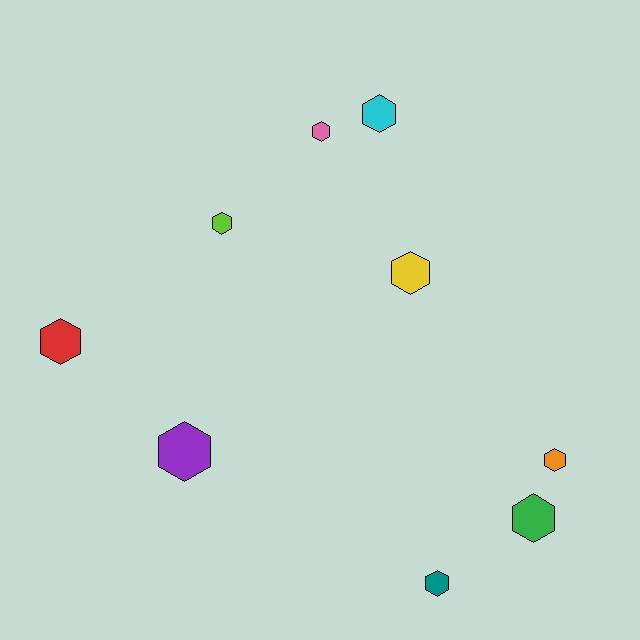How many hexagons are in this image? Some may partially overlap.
There are 9 hexagons.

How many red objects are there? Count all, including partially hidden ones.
There is 1 red object.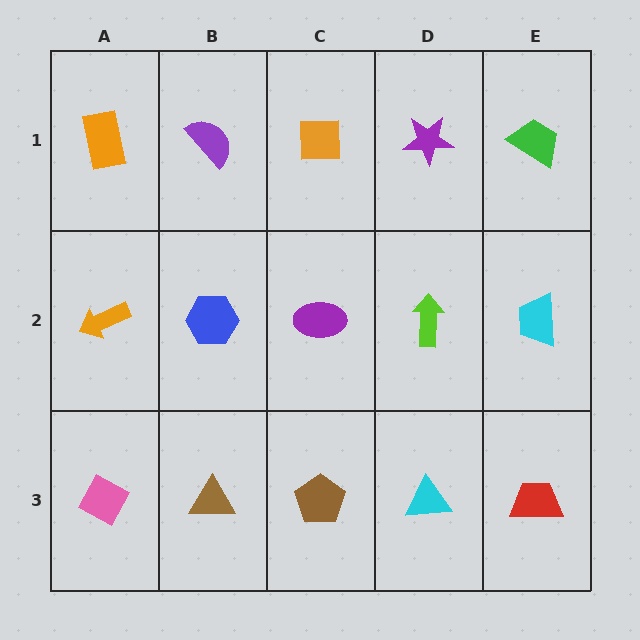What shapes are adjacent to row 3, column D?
A lime arrow (row 2, column D), a brown pentagon (row 3, column C), a red trapezoid (row 3, column E).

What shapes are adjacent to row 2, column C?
An orange square (row 1, column C), a brown pentagon (row 3, column C), a blue hexagon (row 2, column B), a lime arrow (row 2, column D).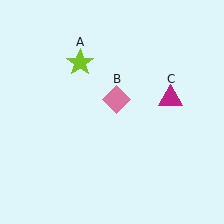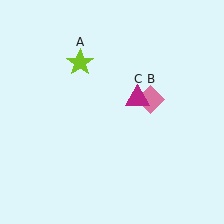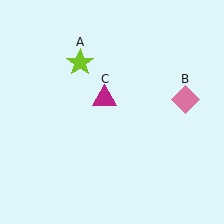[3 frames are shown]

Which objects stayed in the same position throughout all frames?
Lime star (object A) remained stationary.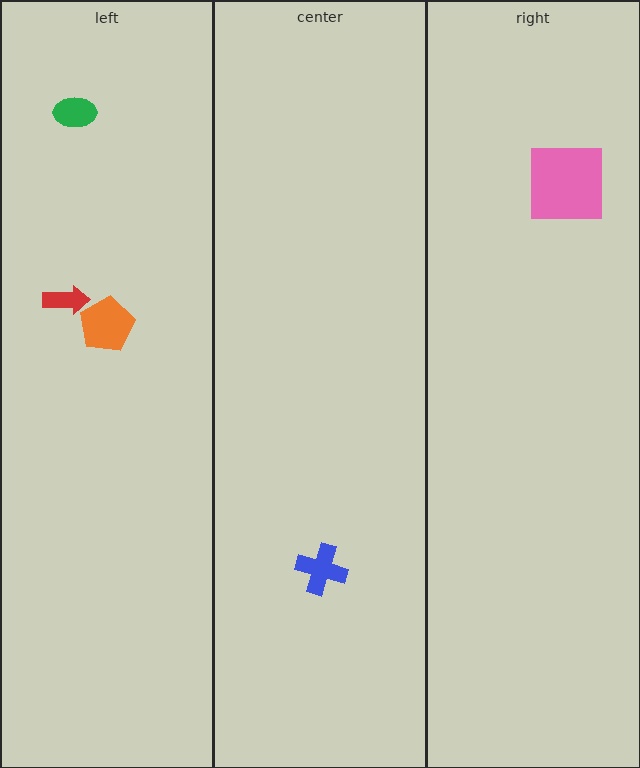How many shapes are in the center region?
1.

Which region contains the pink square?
The right region.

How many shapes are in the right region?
1.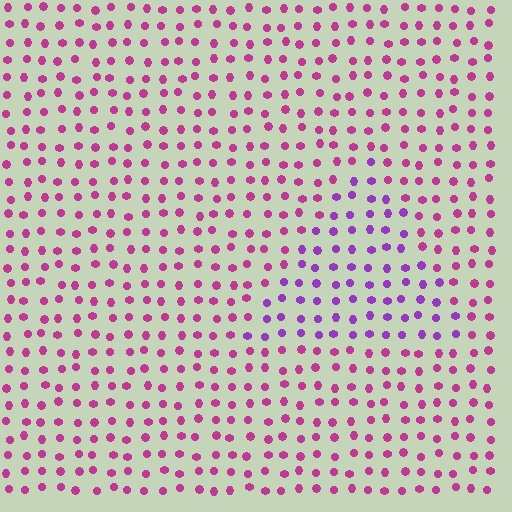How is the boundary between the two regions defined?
The boundary is defined purely by a slight shift in hue (about 38 degrees). Spacing, size, and orientation are identical on both sides.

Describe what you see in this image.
The image is filled with small magenta elements in a uniform arrangement. A triangle-shaped region is visible where the elements are tinted to a slightly different hue, forming a subtle color boundary.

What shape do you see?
I see a triangle.